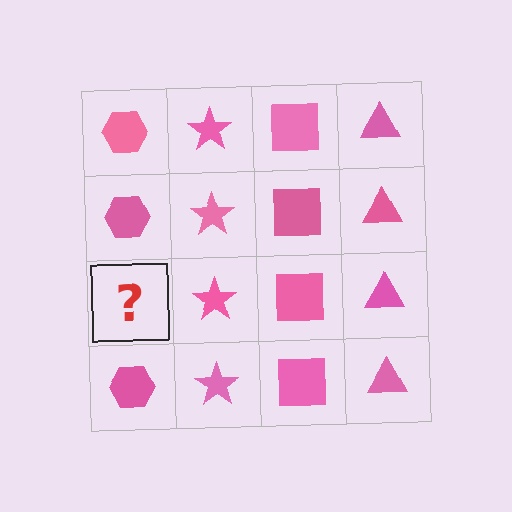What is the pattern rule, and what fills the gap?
The rule is that each column has a consistent shape. The gap should be filled with a pink hexagon.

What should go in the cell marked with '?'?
The missing cell should contain a pink hexagon.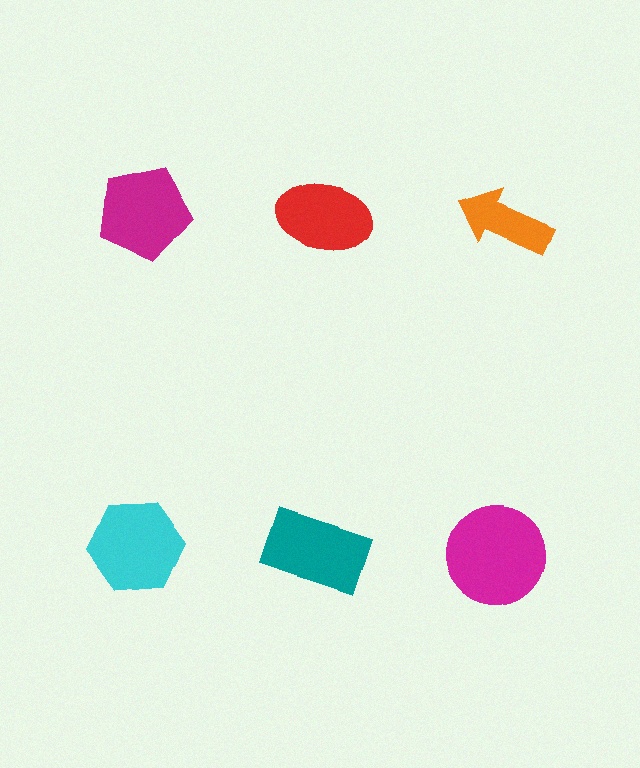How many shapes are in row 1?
3 shapes.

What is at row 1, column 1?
A magenta pentagon.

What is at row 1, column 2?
A red ellipse.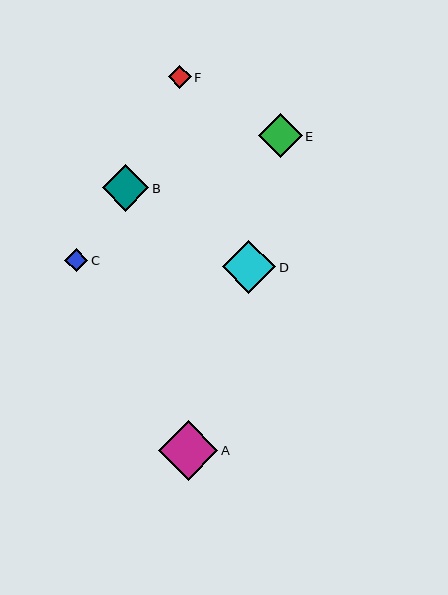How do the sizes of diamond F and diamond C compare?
Diamond F and diamond C are approximately the same size.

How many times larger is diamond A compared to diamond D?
Diamond A is approximately 1.1 times the size of diamond D.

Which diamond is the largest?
Diamond A is the largest with a size of approximately 59 pixels.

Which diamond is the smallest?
Diamond C is the smallest with a size of approximately 23 pixels.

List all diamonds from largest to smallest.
From largest to smallest: A, D, B, E, F, C.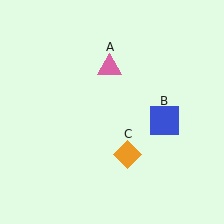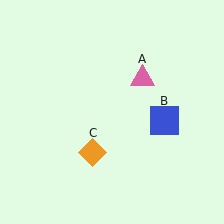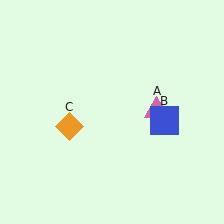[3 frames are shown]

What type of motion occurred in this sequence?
The pink triangle (object A), orange diamond (object C) rotated clockwise around the center of the scene.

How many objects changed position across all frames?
2 objects changed position: pink triangle (object A), orange diamond (object C).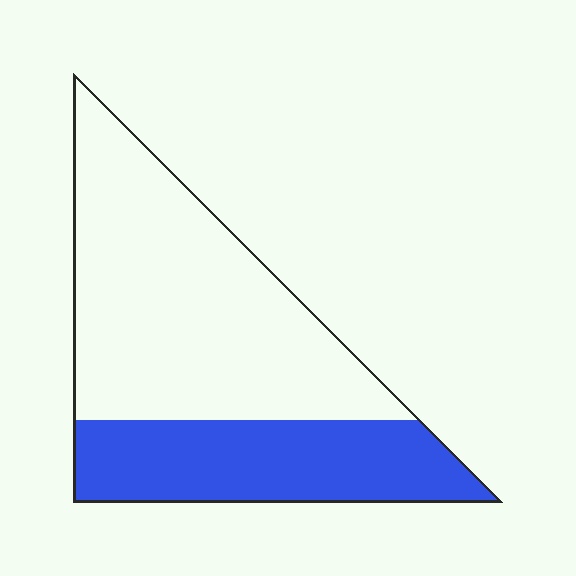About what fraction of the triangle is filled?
About one third (1/3).